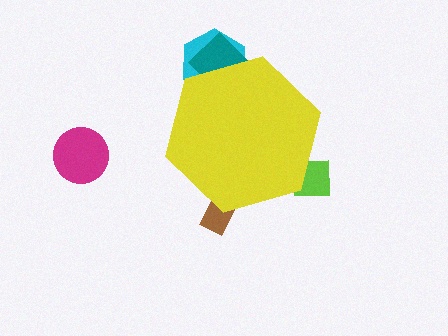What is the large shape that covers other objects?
A yellow hexagon.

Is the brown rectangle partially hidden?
Yes, the brown rectangle is partially hidden behind the yellow hexagon.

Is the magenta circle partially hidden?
No, the magenta circle is fully visible.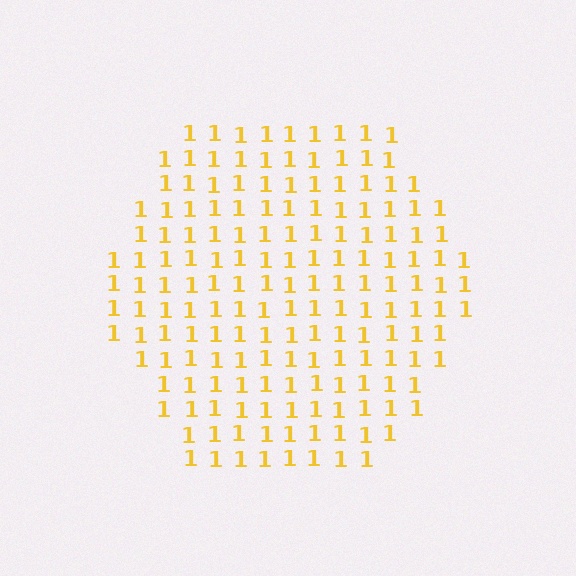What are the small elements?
The small elements are digit 1's.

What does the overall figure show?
The overall figure shows a hexagon.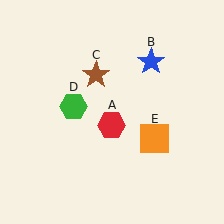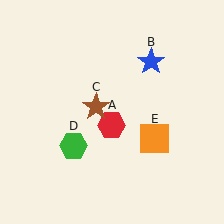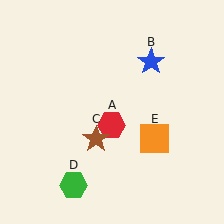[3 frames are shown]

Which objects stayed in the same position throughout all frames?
Red hexagon (object A) and blue star (object B) and orange square (object E) remained stationary.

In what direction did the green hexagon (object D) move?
The green hexagon (object D) moved down.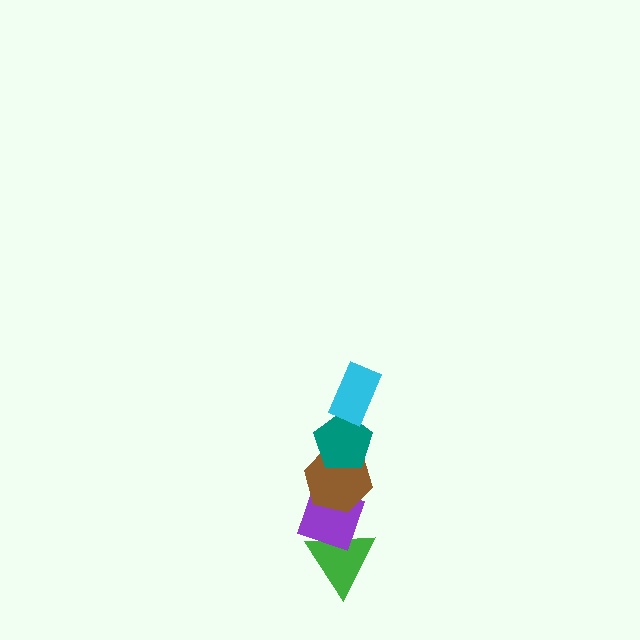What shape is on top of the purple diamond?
The brown hexagon is on top of the purple diamond.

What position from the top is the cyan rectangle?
The cyan rectangle is 1st from the top.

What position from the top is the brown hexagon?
The brown hexagon is 3rd from the top.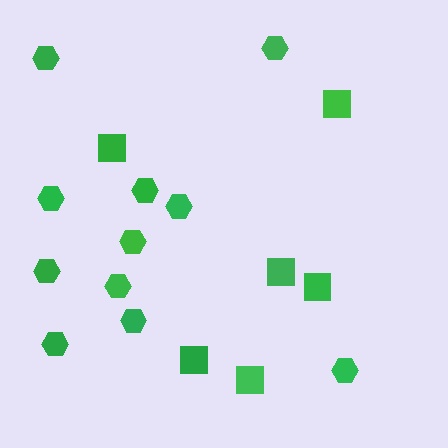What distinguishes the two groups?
There are 2 groups: one group of squares (6) and one group of hexagons (11).